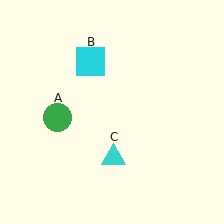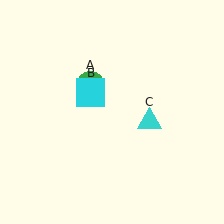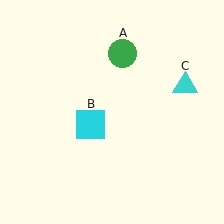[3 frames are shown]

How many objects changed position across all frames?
3 objects changed position: green circle (object A), cyan square (object B), cyan triangle (object C).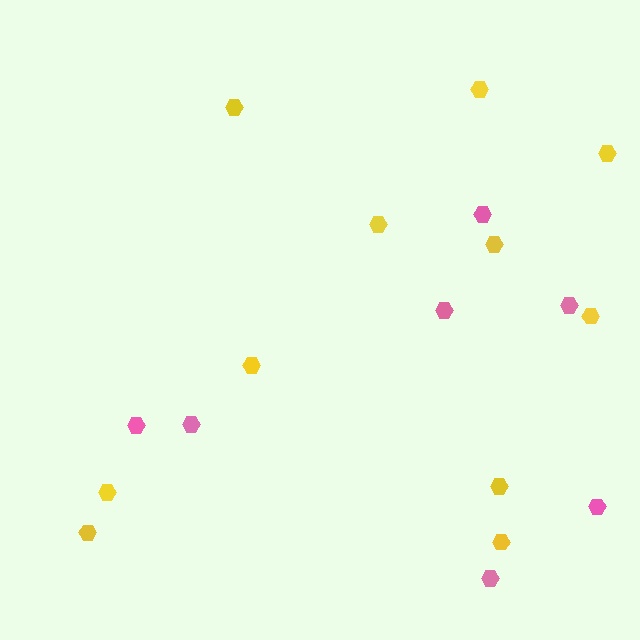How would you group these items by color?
There are 2 groups: one group of pink hexagons (7) and one group of yellow hexagons (11).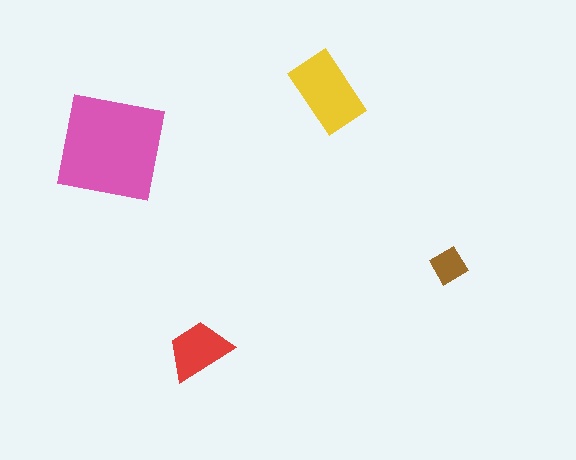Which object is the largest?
The pink square.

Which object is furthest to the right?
The brown diamond is rightmost.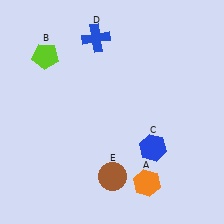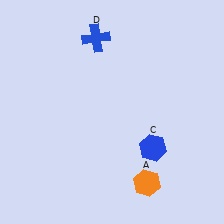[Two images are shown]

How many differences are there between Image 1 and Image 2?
There are 2 differences between the two images.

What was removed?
The brown circle (E), the lime pentagon (B) were removed in Image 2.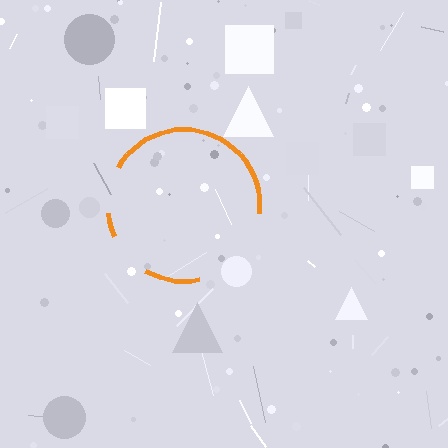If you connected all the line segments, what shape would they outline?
They would outline a circle.